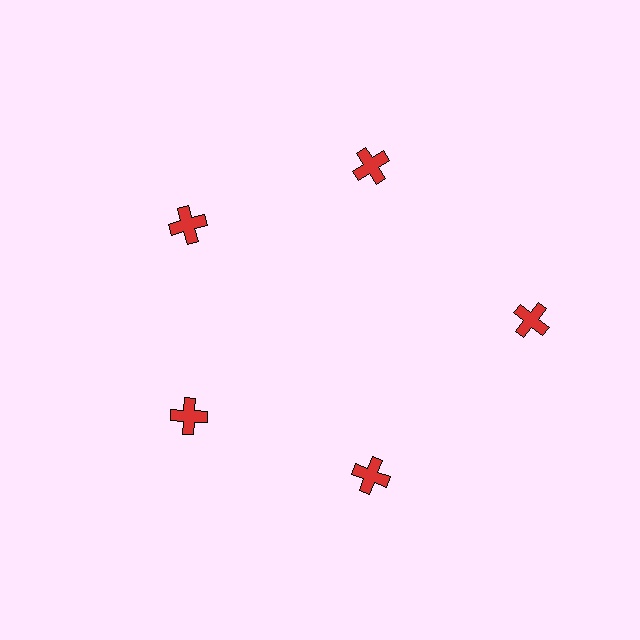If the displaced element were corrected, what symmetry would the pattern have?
It would have 5-fold rotational symmetry — the pattern would map onto itself every 72 degrees.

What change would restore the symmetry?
The symmetry would be restored by moving it inward, back onto the ring so that all 5 crosses sit at equal angles and equal distance from the center.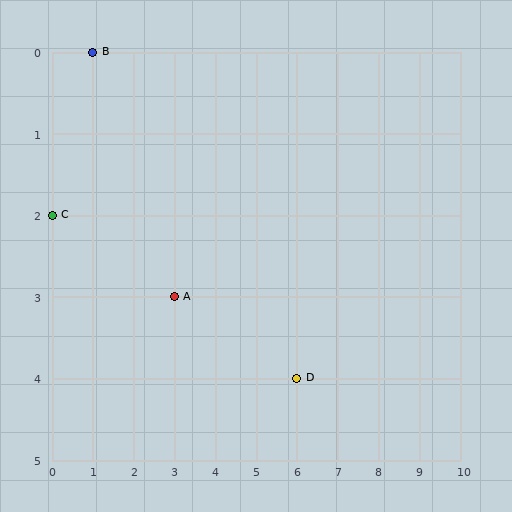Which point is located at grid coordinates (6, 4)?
Point D is at (6, 4).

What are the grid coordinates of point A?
Point A is at grid coordinates (3, 3).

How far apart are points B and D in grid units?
Points B and D are 5 columns and 4 rows apart (about 6.4 grid units diagonally).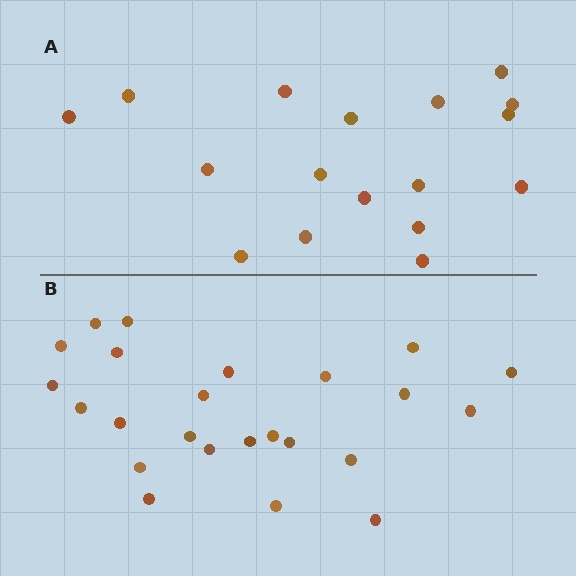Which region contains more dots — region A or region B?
Region B (the bottom region) has more dots.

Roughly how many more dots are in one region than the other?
Region B has roughly 8 or so more dots than region A.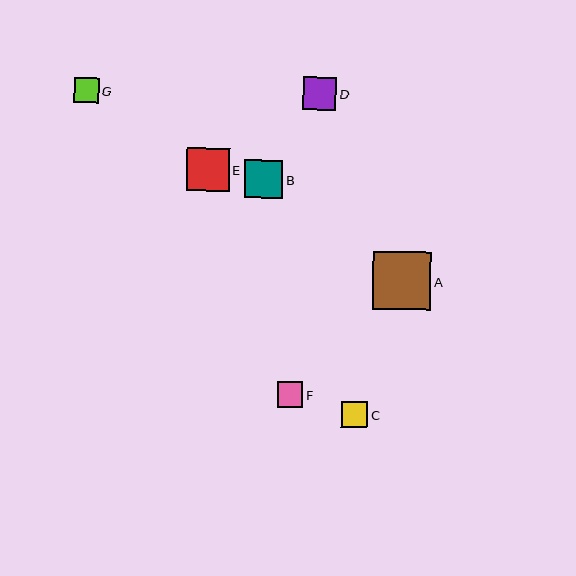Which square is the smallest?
Square G is the smallest with a size of approximately 25 pixels.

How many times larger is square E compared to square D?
Square E is approximately 1.3 times the size of square D.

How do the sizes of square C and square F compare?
Square C and square F are approximately the same size.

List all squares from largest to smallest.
From largest to smallest: A, E, B, D, C, F, G.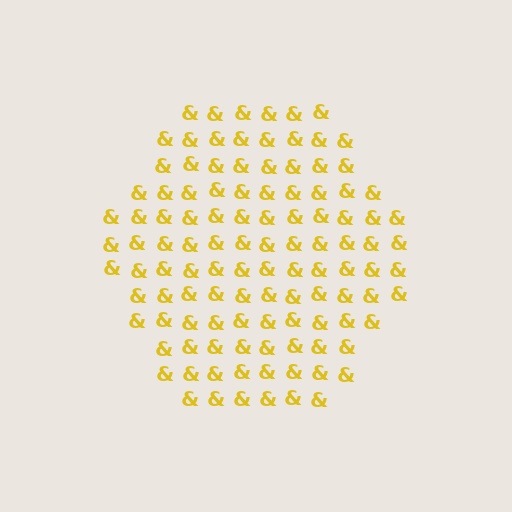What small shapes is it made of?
It is made of small ampersands.